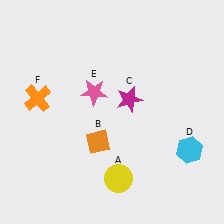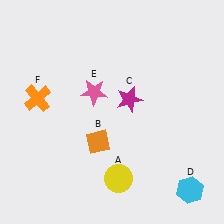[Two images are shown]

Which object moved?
The cyan hexagon (D) moved down.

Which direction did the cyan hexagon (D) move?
The cyan hexagon (D) moved down.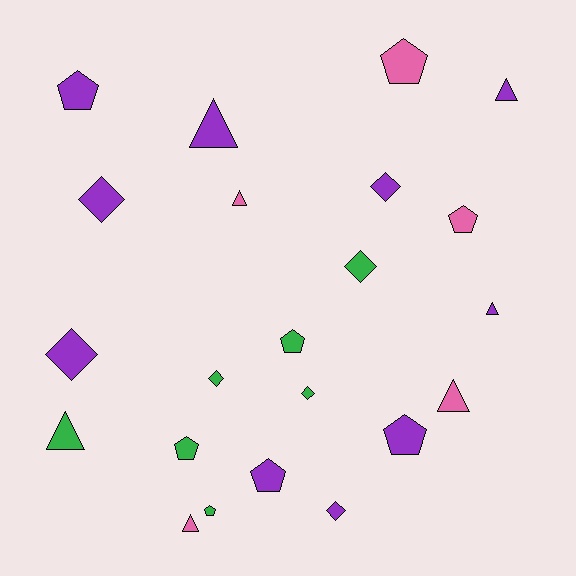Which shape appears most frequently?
Pentagon, with 8 objects.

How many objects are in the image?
There are 22 objects.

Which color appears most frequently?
Purple, with 10 objects.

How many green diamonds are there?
There are 3 green diamonds.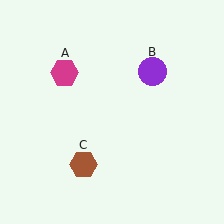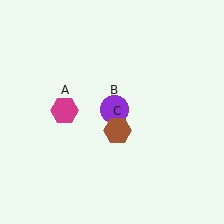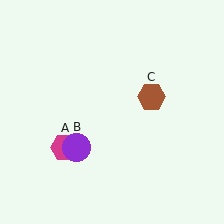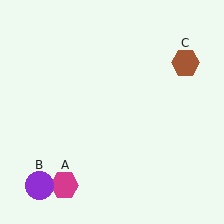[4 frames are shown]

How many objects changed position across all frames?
3 objects changed position: magenta hexagon (object A), purple circle (object B), brown hexagon (object C).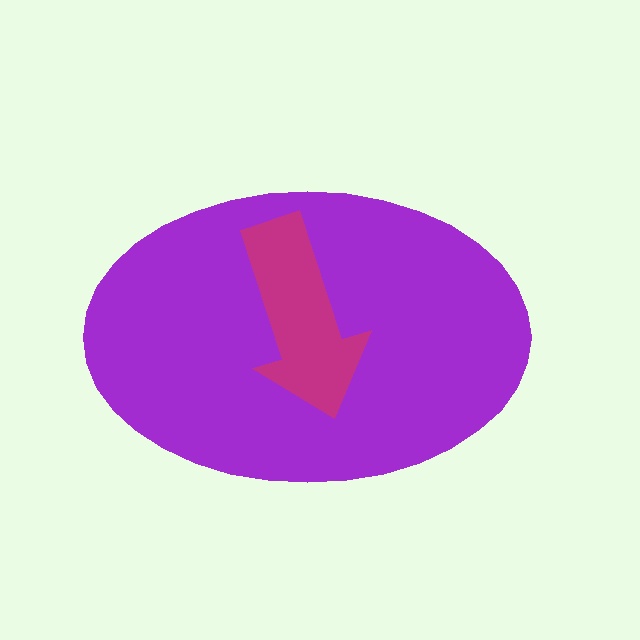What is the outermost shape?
The purple ellipse.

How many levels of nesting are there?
2.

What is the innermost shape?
The magenta arrow.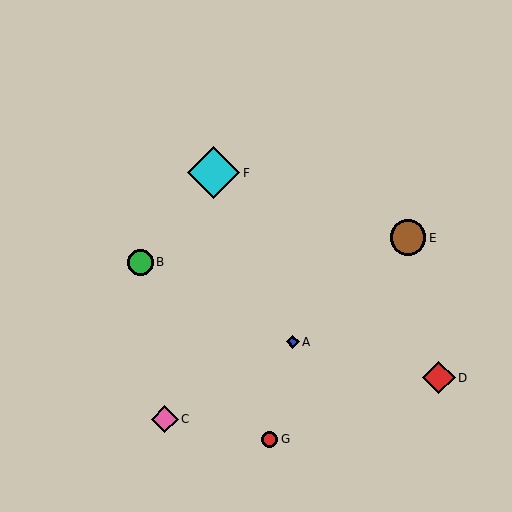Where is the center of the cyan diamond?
The center of the cyan diamond is at (214, 173).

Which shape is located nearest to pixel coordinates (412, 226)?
The brown circle (labeled E) at (408, 238) is nearest to that location.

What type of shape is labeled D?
Shape D is a red diamond.